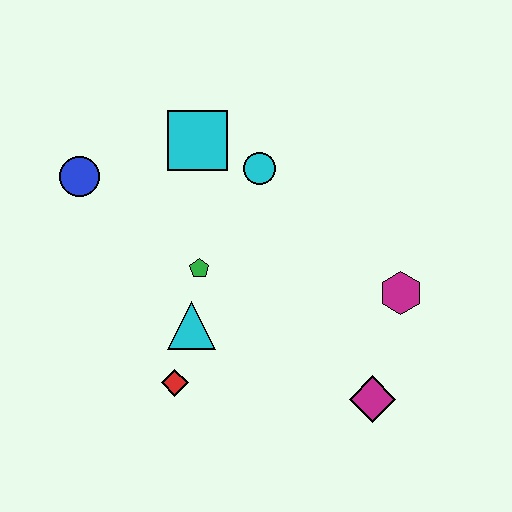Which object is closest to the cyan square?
The cyan circle is closest to the cyan square.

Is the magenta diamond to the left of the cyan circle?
No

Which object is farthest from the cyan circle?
The magenta diamond is farthest from the cyan circle.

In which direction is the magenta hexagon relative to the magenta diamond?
The magenta hexagon is above the magenta diamond.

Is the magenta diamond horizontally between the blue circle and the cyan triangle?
No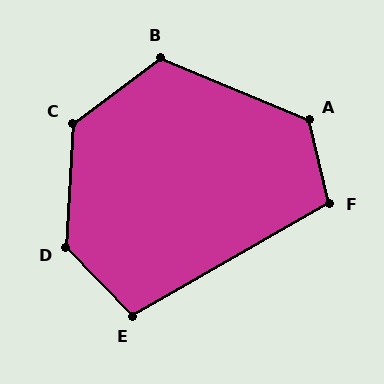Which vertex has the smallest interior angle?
E, at approximately 104 degrees.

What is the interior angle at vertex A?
Approximately 126 degrees (obtuse).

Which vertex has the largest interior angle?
D, at approximately 133 degrees.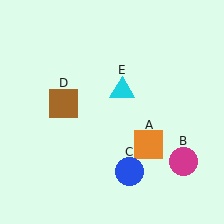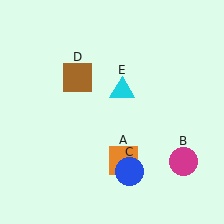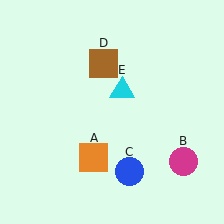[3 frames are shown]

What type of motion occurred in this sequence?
The orange square (object A), brown square (object D) rotated clockwise around the center of the scene.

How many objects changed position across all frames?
2 objects changed position: orange square (object A), brown square (object D).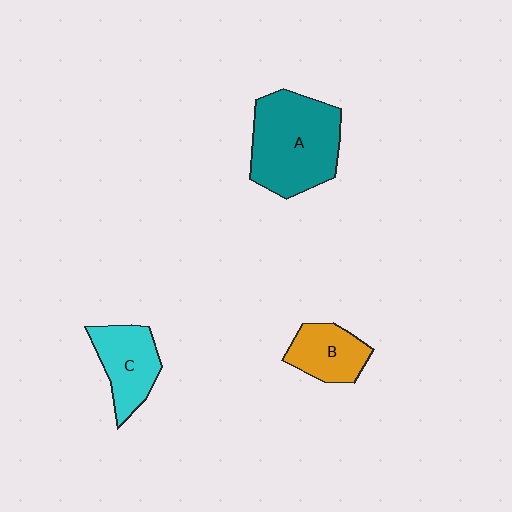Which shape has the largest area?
Shape A (teal).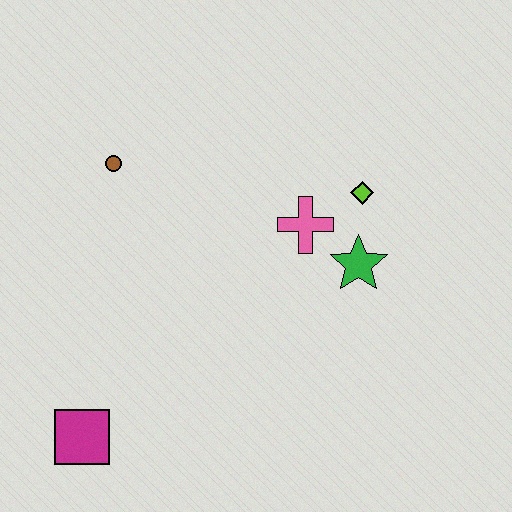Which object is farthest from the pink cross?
The magenta square is farthest from the pink cross.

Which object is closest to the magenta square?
The brown circle is closest to the magenta square.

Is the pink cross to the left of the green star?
Yes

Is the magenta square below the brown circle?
Yes